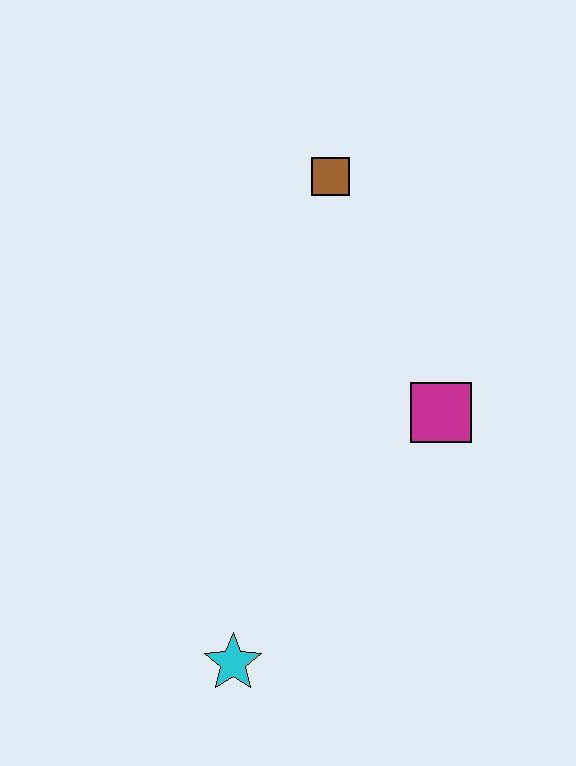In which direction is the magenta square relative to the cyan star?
The magenta square is above the cyan star.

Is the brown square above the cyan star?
Yes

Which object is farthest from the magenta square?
The cyan star is farthest from the magenta square.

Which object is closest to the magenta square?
The brown square is closest to the magenta square.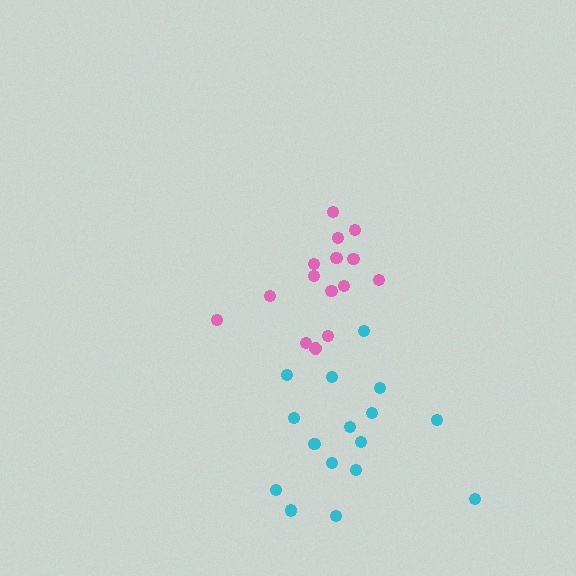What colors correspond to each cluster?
The clusters are colored: pink, cyan.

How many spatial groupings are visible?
There are 2 spatial groupings.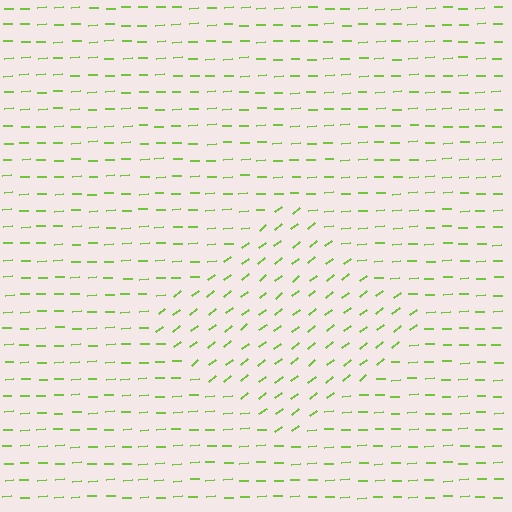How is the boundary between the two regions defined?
The boundary is defined purely by a change in line orientation (approximately 35 degrees difference). All lines are the same color and thickness.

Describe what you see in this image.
The image is filled with small lime line segments. A diamond region in the image has lines oriented differently from the surrounding lines, creating a visible texture boundary.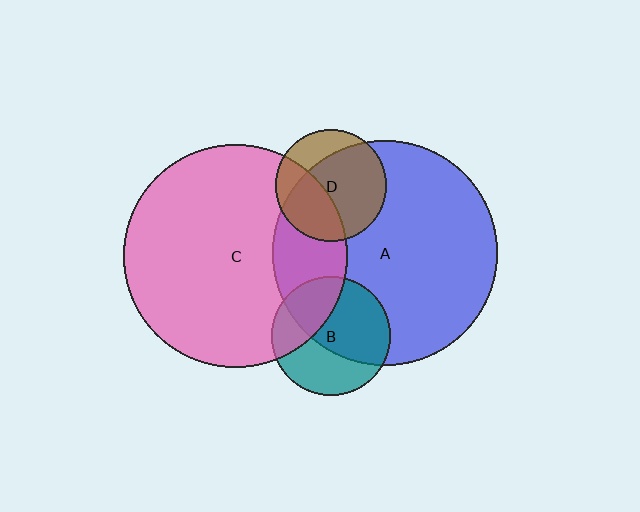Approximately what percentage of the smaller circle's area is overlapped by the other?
Approximately 30%.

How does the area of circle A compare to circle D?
Approximately 4.0 times.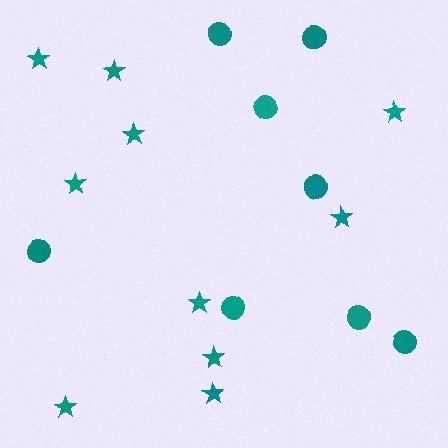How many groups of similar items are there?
There are 2 groups: one group of circles (8) and one group of stars (10).